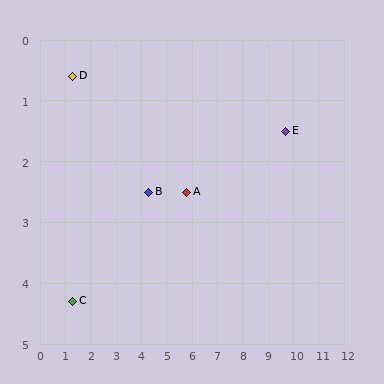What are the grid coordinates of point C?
Point C is at approximately (1.3, 4.3).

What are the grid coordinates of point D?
Point D is at approximately (1.3, 0.6).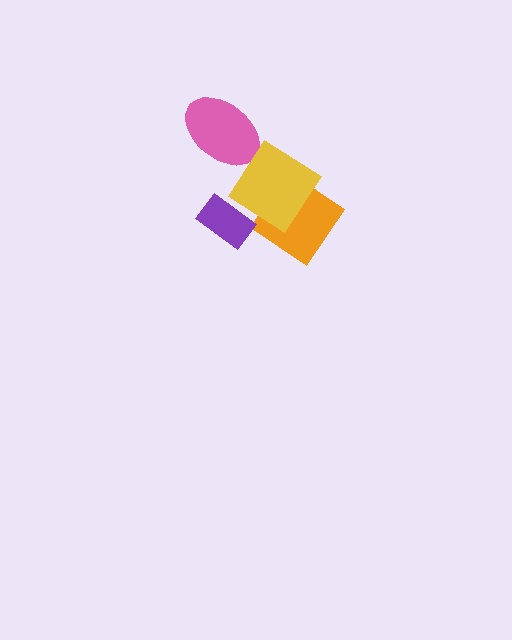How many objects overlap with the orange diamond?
1 object overlaps with the orange diamond.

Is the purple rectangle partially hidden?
Yes, it is partially covered by another shape.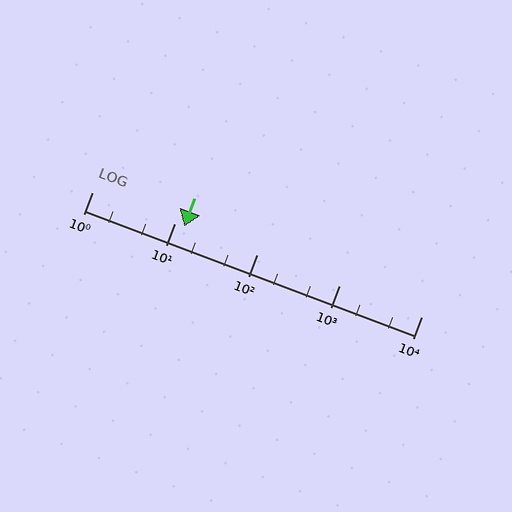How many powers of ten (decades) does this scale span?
The scale spans 4 decades, from 1 to 10000.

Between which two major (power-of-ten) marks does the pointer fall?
The pointer is between 10 and 100.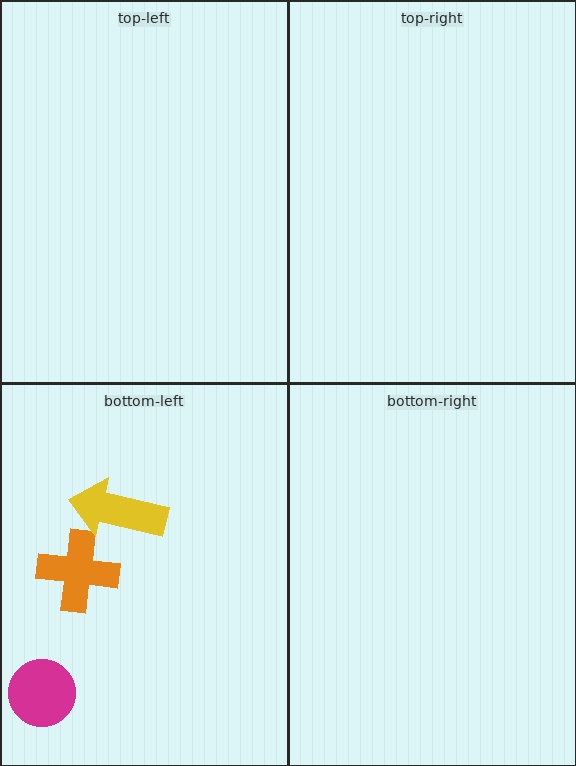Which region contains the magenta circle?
The bottom-left region.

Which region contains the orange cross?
The bottom-left region.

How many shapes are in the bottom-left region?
3.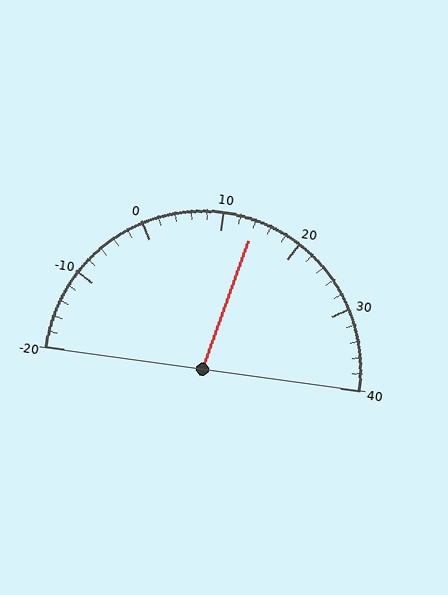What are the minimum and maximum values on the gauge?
The gauge ranges from -20 to 40.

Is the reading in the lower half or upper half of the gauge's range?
The reading is in the upper half of the range (-20 to 40).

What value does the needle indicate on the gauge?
The needle indicates approximately 14.